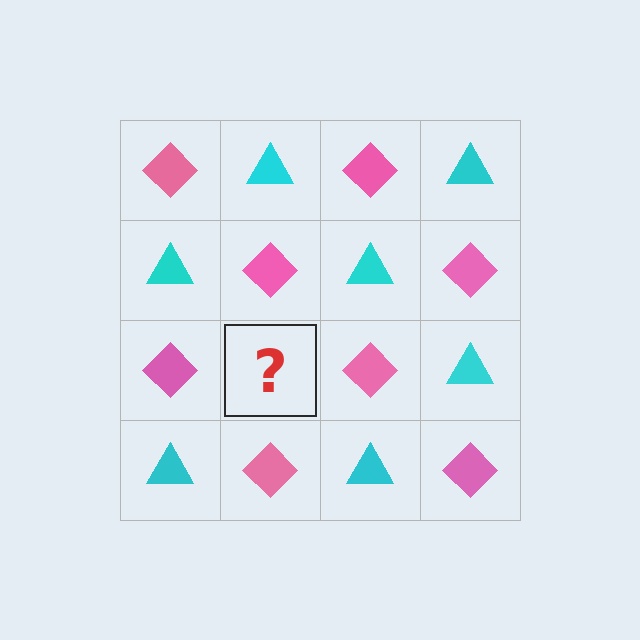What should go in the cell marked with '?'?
The missing cell should contain a cyan triangle.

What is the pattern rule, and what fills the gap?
The rule is that it alternates pink diamond and cyan triangle in a checkerboard pattern. The gap should be filled with a cyan triangle.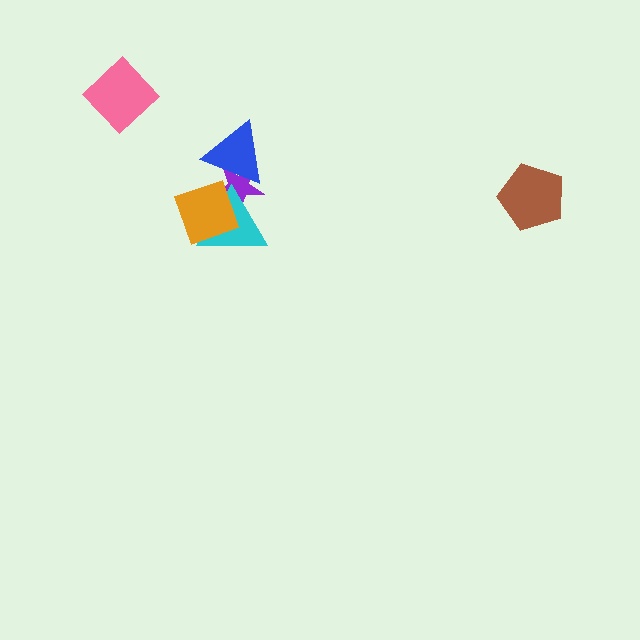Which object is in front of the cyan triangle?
The orange square is in front of the cyan triangle.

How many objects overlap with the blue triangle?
1 object overlaps with the blue triangle.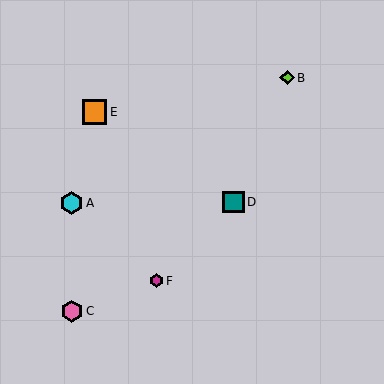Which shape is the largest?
The orange square (labeled E) is the largest.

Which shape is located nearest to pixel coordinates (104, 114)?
The orange square (labeled E) at (95, 112) is nearest to that location.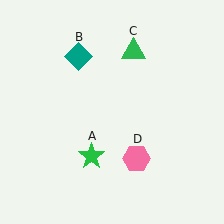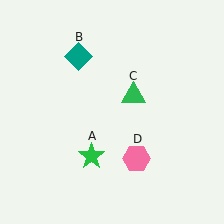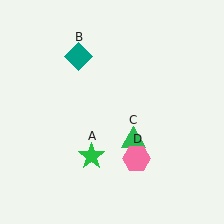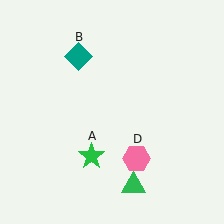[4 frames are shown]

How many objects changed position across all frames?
1 object changed position: green triangle (object C).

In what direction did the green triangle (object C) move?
The green triangle (object C) moved down.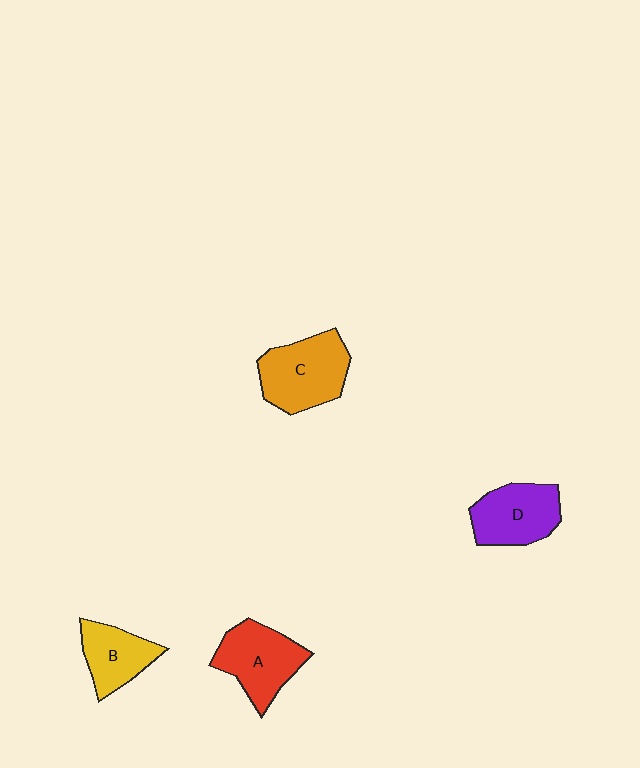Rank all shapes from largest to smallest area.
From largest to smallest: C (orange), A (red), D (purple), B (yellow).